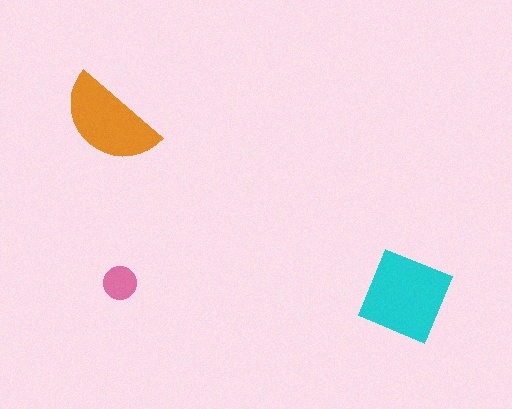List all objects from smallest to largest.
The pink circle, the orange semicircle, the cyan diamond.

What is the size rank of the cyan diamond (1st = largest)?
1st.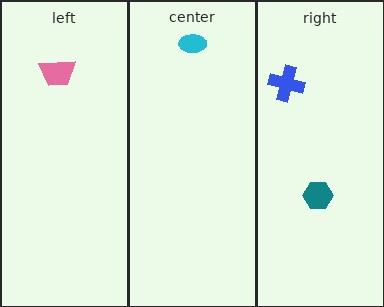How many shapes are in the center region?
1.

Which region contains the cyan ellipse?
The center region.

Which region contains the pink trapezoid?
The left region.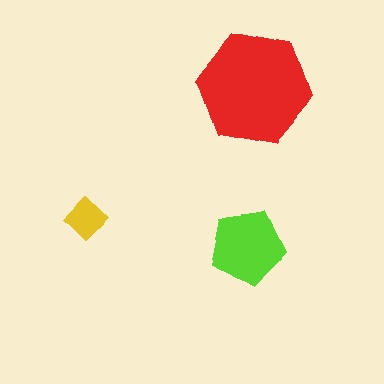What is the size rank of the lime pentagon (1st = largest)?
2nd.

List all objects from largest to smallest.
The red hexagon, the lime pentagon, the yellow diamond.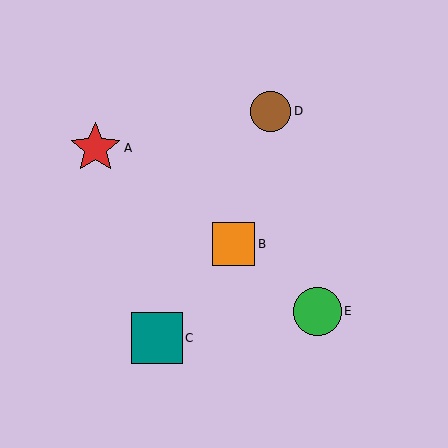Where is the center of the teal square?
The center of the teal square is at (157, 338).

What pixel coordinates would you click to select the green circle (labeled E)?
Click at (317, 312) to select the green circle E.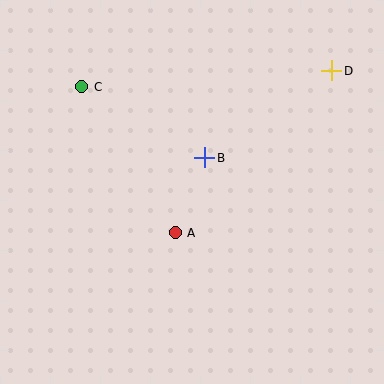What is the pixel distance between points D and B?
The distance between D and B is 154 pixels.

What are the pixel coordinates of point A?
Point A is at (175, 233).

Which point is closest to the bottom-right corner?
Point A is closest to the bottom-right corner.